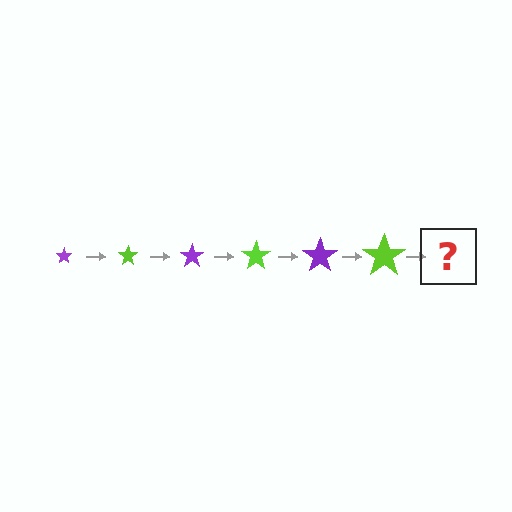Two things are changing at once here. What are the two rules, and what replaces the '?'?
The two rules are that the star grows larger each step and the color cycles through purple and lime. The '?' should be a purple star, larger than the previous one.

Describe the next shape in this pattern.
It should be a purple star, larger than the previous one.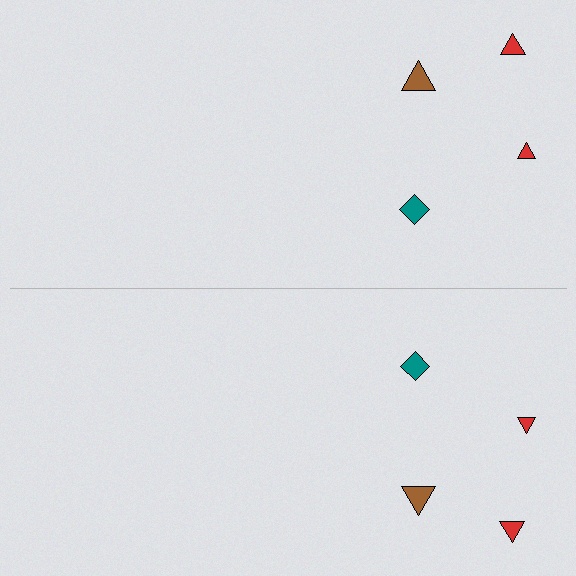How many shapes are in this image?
There are 8 shapes in this image.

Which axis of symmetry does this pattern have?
The pattern has a horizontal axis of symmetry running through the center of the image.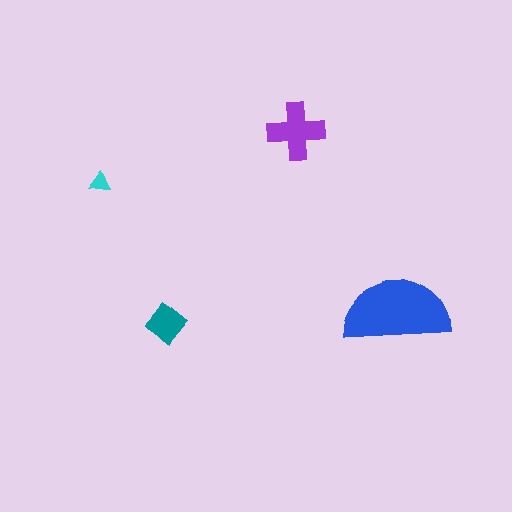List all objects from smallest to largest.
The cyan triangle, the teal diamond, the purple cross, the blue semicircle.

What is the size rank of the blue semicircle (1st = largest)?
1st.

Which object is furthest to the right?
The blue semicircle is rightmost.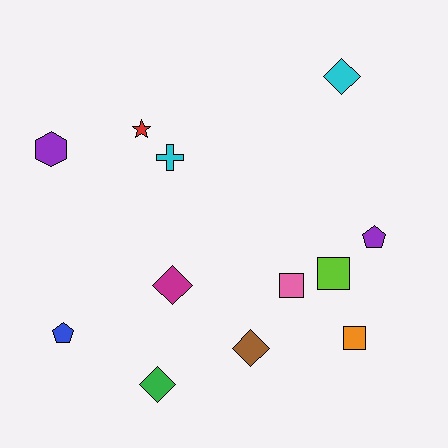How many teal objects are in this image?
There are no teal objects.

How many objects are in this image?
There are 12 objects.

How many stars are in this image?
There is 1 star.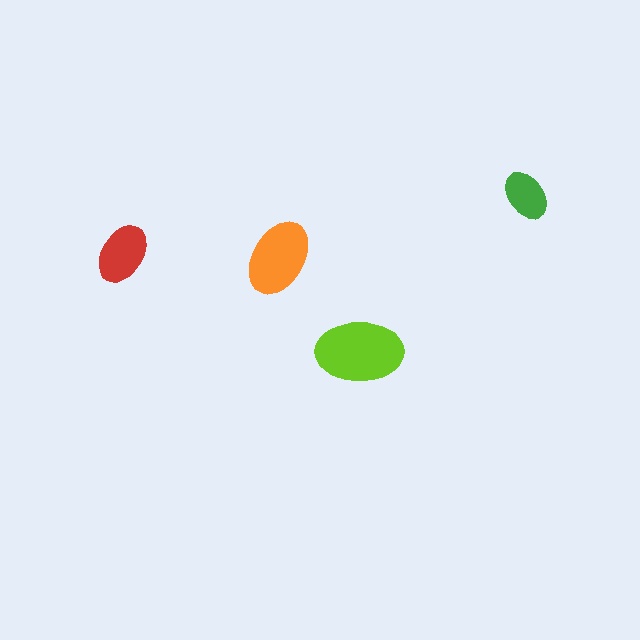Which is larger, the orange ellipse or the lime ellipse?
The lime one.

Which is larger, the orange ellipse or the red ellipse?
The orange one.